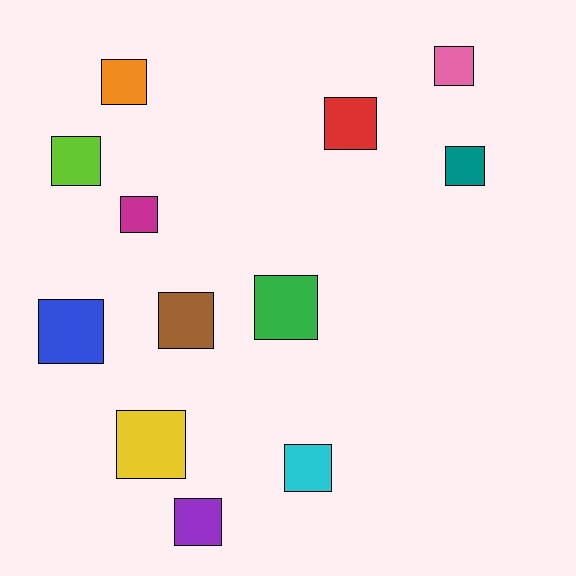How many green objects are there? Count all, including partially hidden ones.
There is 1 green object.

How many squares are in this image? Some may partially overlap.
There are 12 squares.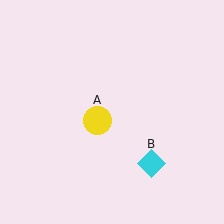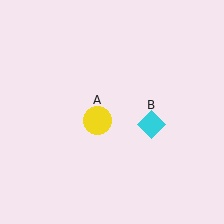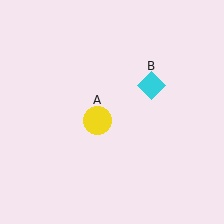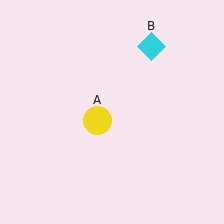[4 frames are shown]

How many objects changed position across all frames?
1 object changed position: cyan diamond (object B).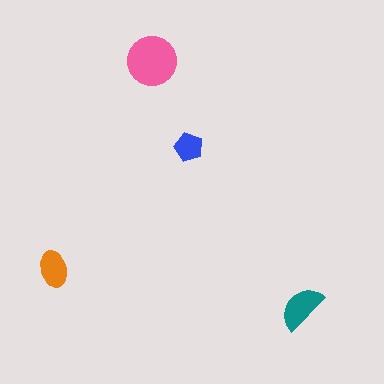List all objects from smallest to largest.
The blue pentagon, the orange ellipse, the teal semicircle, the pink circle.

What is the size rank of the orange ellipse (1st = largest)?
3rd.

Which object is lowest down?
The teal semicircle is bottommost.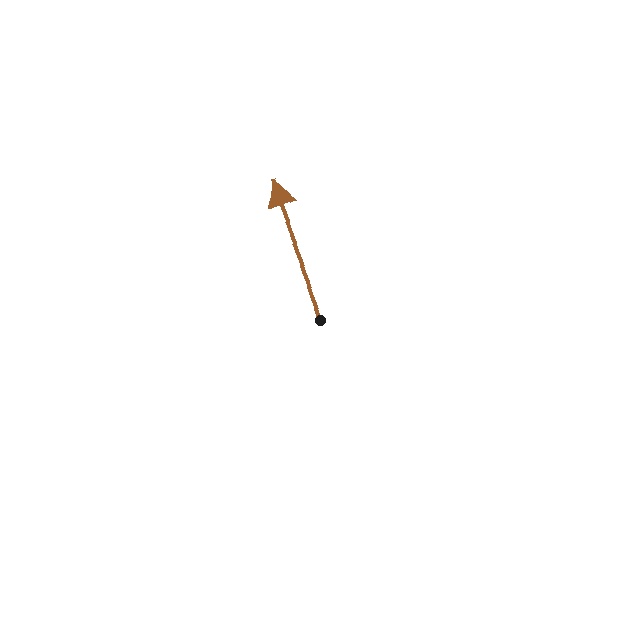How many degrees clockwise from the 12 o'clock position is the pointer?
Approximately 339 degrees.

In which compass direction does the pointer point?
North.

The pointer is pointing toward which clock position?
Roughly 11 o'clock.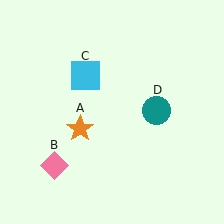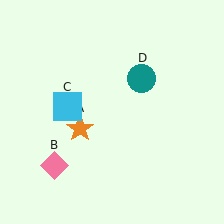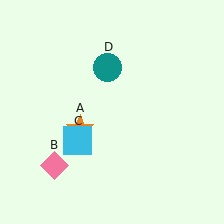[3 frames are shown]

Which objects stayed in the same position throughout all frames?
Orange star (object A) and pink diamond (object B) remained stationary.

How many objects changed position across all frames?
2 objects changed position: cyan square (object C), teal circle (object D).